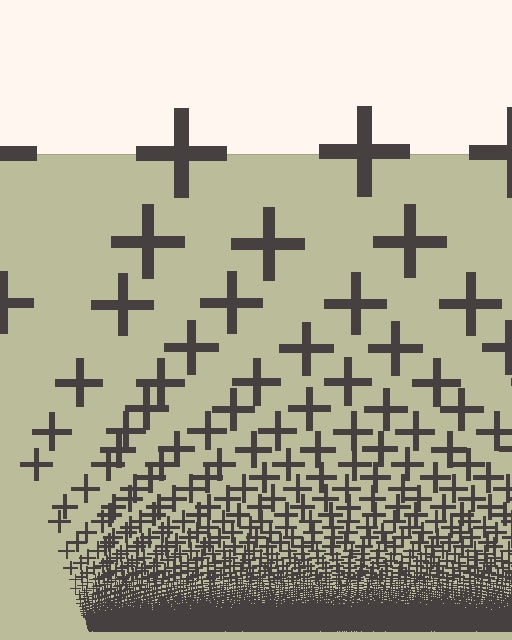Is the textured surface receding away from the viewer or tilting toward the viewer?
The surface appears to tilt toward the viewer. Texture elements get larger and sparser toward the top.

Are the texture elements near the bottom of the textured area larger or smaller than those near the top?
Smaller. The gradient is inverted — elements near the bottom are smaller and denser.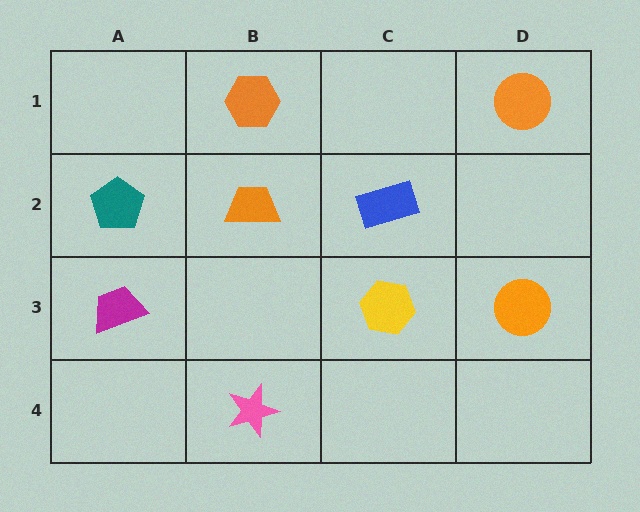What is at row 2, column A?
A teal pentagon.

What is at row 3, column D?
An orange circle.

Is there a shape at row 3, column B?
No, that cell is empty.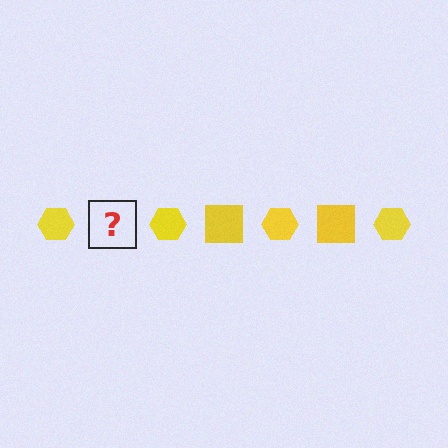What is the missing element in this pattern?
The missing element is a yellow square.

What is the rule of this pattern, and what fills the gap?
The rule is that the pattern cycles through hexagon, square shapes in yellow. The gap should be filled with a yellow square.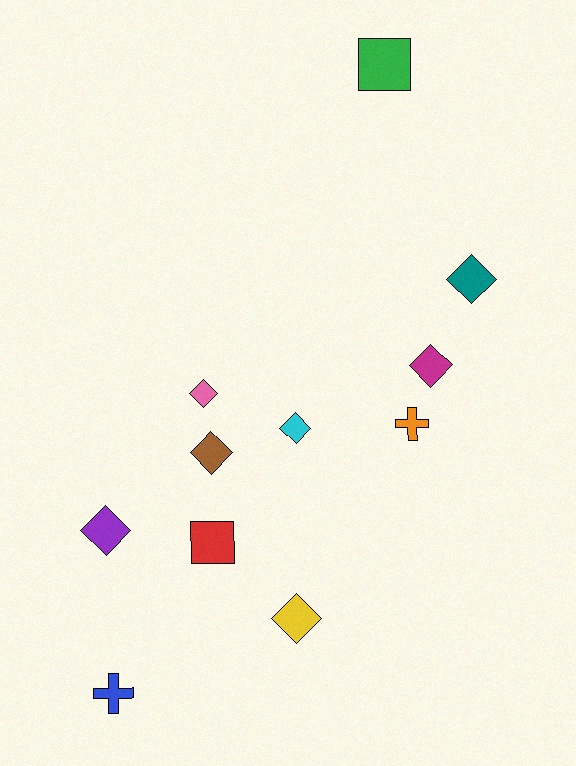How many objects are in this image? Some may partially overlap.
There are 11 objects.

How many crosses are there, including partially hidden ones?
There are 2 crosses.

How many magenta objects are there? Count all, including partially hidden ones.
There is 1 magenta object.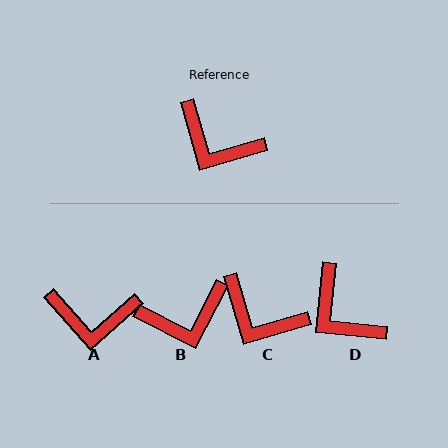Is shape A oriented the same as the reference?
No, it is off by about 25 degrees.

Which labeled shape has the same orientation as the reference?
C.